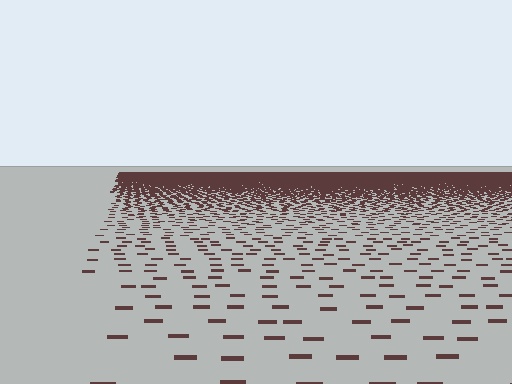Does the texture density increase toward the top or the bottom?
Density increases toward the top.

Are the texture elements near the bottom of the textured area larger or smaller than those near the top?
Larger. Near the bottom, elements are closer to the viewer and appear at a bigger on-screen size.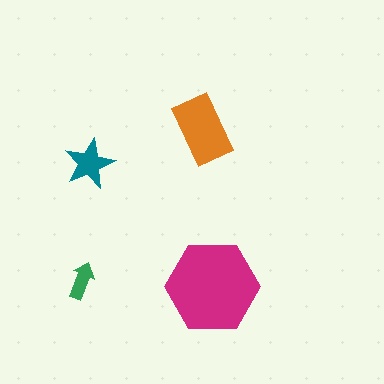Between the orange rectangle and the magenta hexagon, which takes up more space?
The magenta hexagon.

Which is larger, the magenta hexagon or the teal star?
The magenta hexagon.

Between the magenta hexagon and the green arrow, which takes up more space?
The magenta hexagon.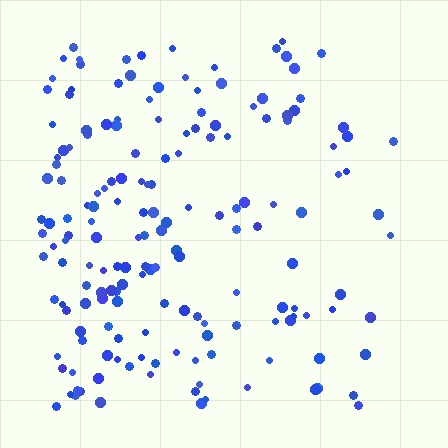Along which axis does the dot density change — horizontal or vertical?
Horizontal.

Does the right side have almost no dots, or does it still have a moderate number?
Still a moderate number, just noticeably fewer than the left.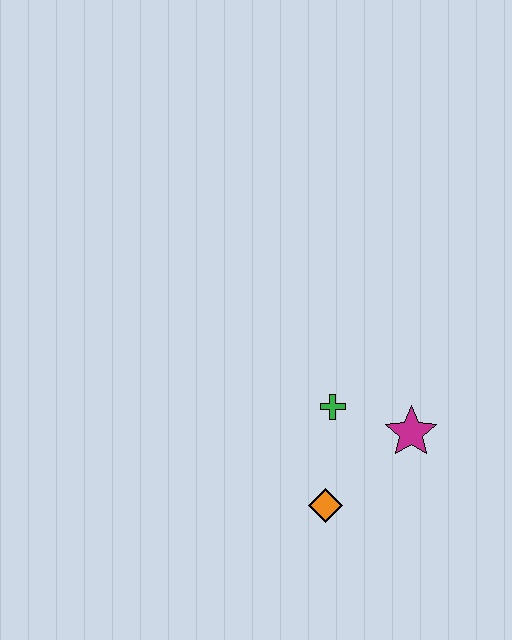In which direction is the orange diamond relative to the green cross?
The orange diamond is below the green cross.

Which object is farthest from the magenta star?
The orange diamond is farthest from the magenta star.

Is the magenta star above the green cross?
No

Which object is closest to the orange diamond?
The green cross is closest to the orange diamond.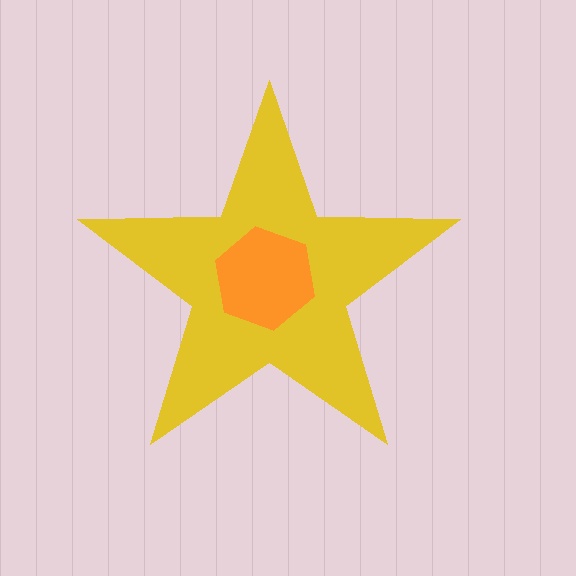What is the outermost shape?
The yellow star.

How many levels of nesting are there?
2.